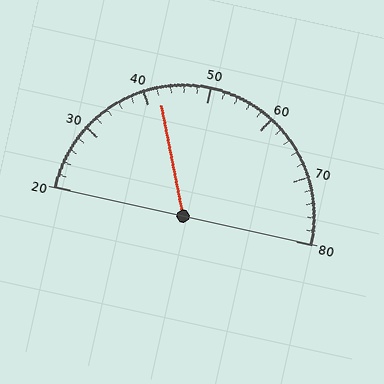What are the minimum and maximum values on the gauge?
The gauge ranges from 20 to 80.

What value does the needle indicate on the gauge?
The needle indicates approximately 42.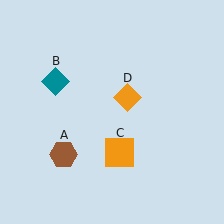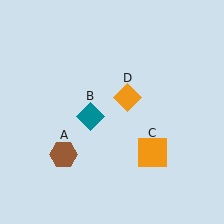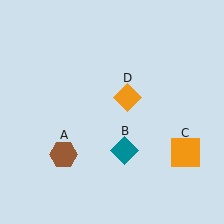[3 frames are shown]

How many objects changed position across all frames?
2 objects changed position: teal diamond (object B), orange square (object C).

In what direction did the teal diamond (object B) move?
The teal diamond (object B) moved down and to the right.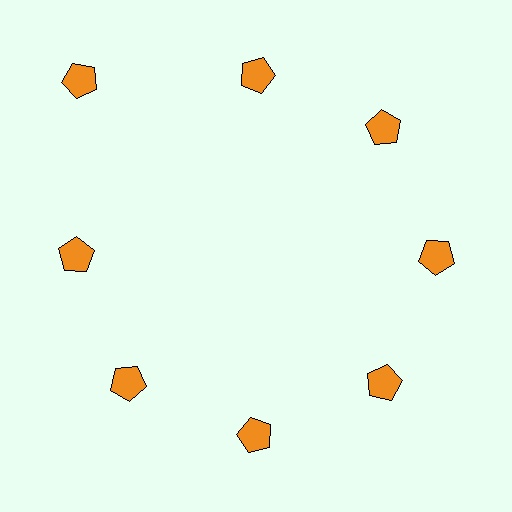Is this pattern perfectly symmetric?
No. The 8 orange pentagons are arranged in a ring, but one element near the 10 o'clock position is pushed outward from the center, breaking the 8-fold rotational symmetry.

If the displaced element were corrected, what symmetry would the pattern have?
It would have 8-fold rotational symmetry — the pattern would map onto itself every 45 degrees.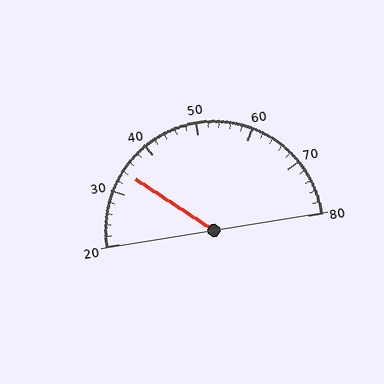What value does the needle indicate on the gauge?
The needle indicates approximately 34.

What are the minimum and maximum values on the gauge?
The gauge ranges from 20 to 80.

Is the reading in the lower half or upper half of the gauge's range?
The reading is in the lower half of the range (20 to 80).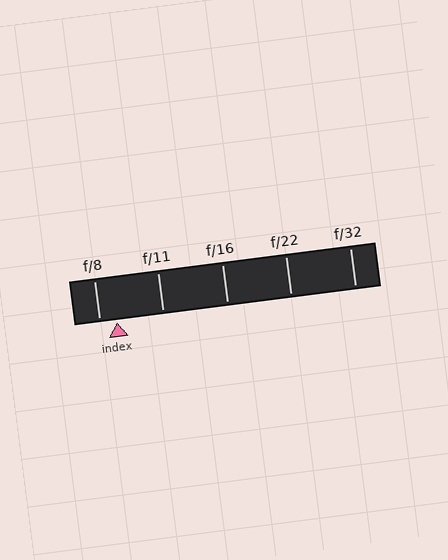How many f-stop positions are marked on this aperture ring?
There are 5 f-stop positions marked.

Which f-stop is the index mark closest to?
The index mark is closest to f/8.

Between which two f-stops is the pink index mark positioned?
The index mark is between f/8 and f/11.